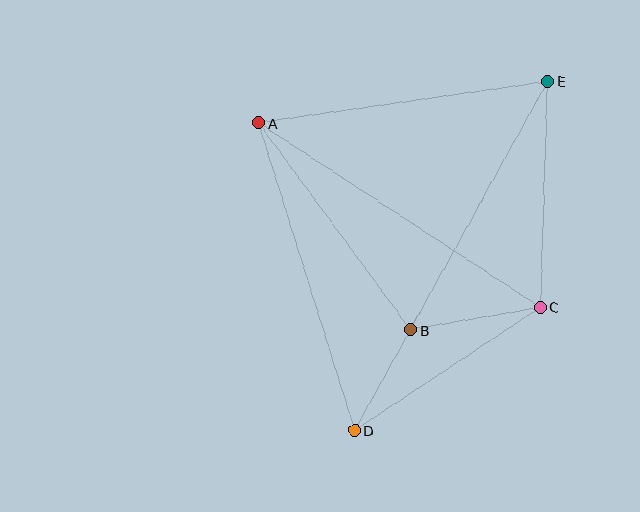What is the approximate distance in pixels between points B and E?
The distance between B and E is approximately 284 pixels.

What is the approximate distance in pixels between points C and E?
The distance between C and E is approximately 226 pixels.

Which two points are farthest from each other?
Points D and E are farthest from each other.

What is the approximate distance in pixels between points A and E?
The distance between A and E is approximately 292 pixels.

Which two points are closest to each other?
Points B and D are closest to each other.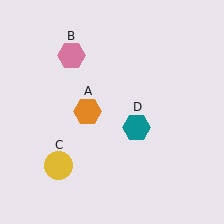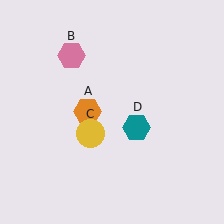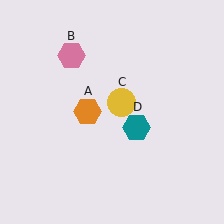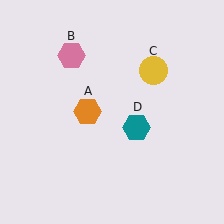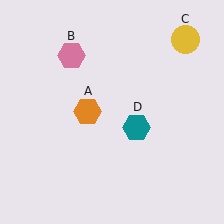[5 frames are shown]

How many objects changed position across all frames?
1 object changed position: yellow circle (object C).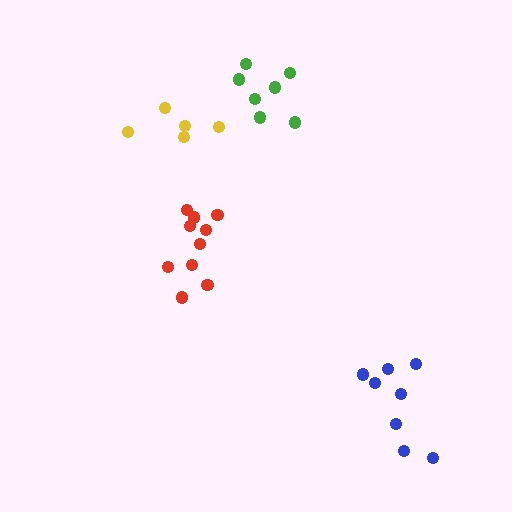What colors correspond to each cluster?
The clusters are colored: yellow, blue, red, green.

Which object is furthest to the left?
The yellow cluster is leftmost.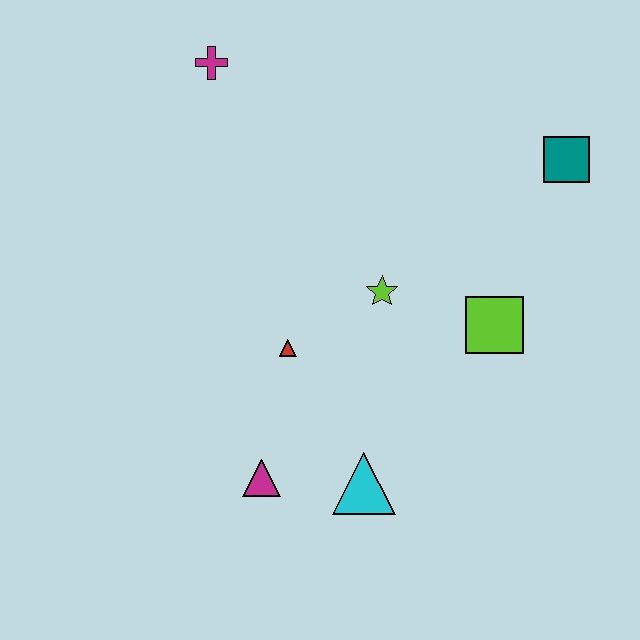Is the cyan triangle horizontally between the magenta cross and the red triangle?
No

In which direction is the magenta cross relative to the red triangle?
The magenta cross is above the red triangle.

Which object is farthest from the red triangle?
The teal square is farthest from the red triangle.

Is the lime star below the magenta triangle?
No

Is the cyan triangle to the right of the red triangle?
Yes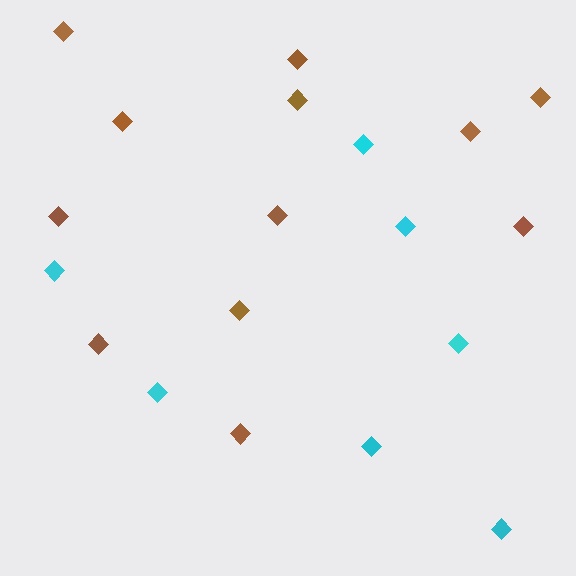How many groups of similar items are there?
There are 2 groups: one group of cyan diamonds (7) and one group of brown diamonds (12).